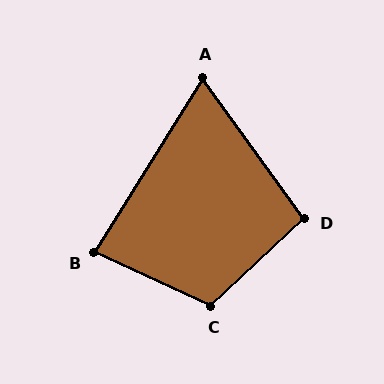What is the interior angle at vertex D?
Approximately 97 degrees (obtuse).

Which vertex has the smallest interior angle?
A, at approximately 68 degrees.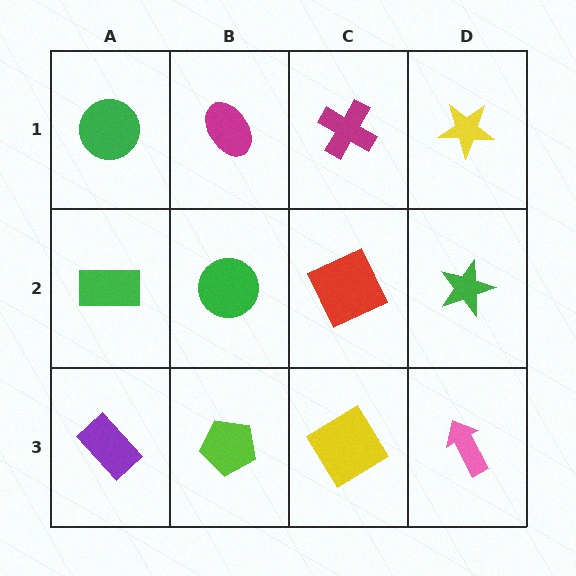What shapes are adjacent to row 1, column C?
A red square (row 2, column C), a magenta ellipse (row 1, column B), a yellow star (row 1, column D).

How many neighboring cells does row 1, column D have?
2.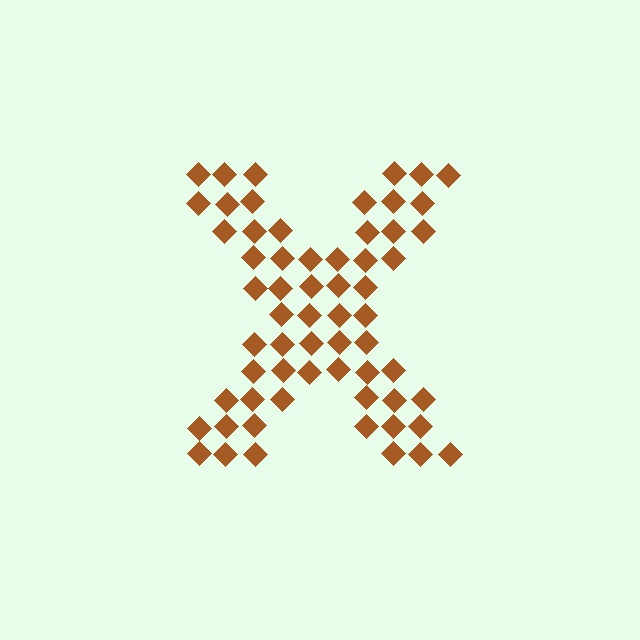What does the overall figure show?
The overall figure shows the letter X.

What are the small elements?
The small elements are diamonds.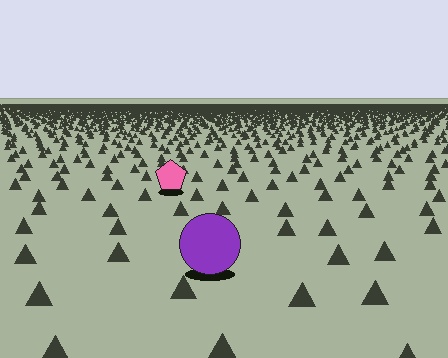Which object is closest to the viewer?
The purple circle is closest. The texture marks near it are larger and more spread out.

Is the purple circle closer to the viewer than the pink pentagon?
Yes. The purple circle is closer — you can tell from the texture gradient: the ground texture is coarser near it.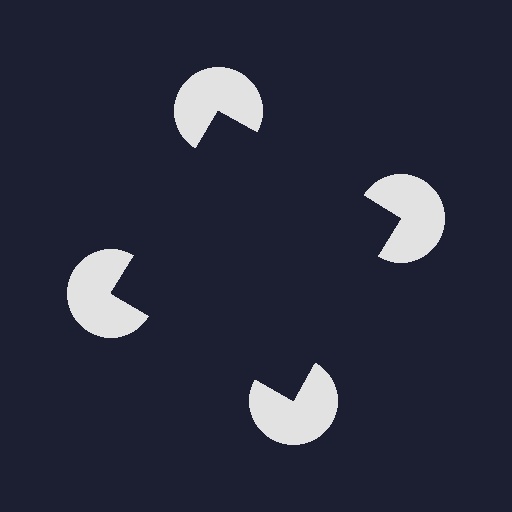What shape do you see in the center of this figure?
An illusory square — its edges are inferred from the aligned wedge cuts in the pac-man discs, not physically drawn.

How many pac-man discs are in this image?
There are 4 — one at each vertex of the illusory square.